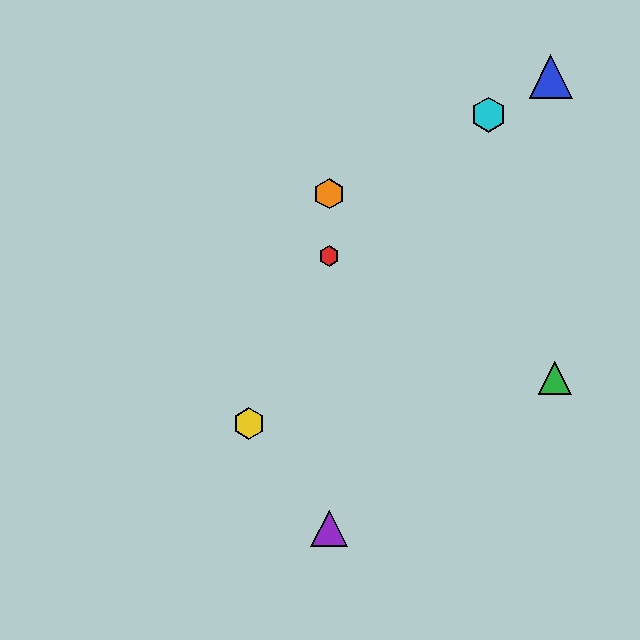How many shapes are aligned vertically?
3 shapes (the red hexagon, the purple triangle, the orange hexagon) are aligned vertically.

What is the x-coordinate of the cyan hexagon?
The cyan hexagon is at x≈488.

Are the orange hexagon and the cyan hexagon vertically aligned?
No, the orange hexagon is at x≈329 and the cyan hexagon is at x≈488.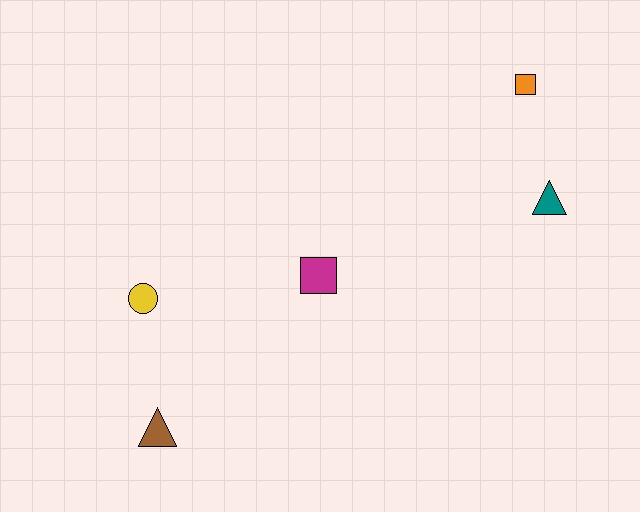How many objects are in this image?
There are 5 objects.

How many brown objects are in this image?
There is 1 brown object.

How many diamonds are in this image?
There are no diamonds.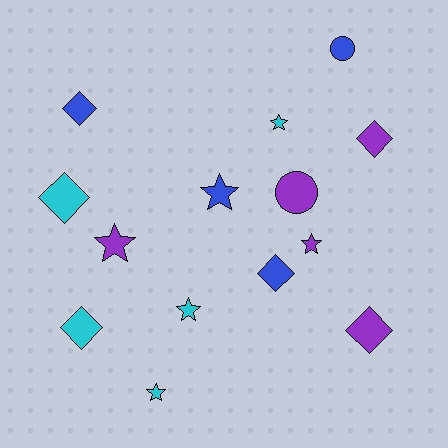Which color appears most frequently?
Purple, with 5 objects.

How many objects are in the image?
There are 14 objects.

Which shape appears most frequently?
Star, with 6 objects.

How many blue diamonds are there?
There are 2 blue diamonds.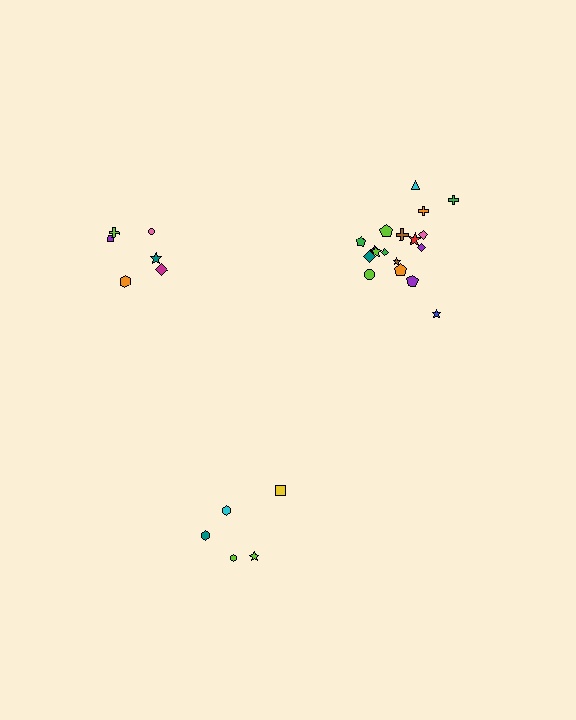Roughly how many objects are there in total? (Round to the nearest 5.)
Roughly 30 objects in total.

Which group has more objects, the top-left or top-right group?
The top-right group.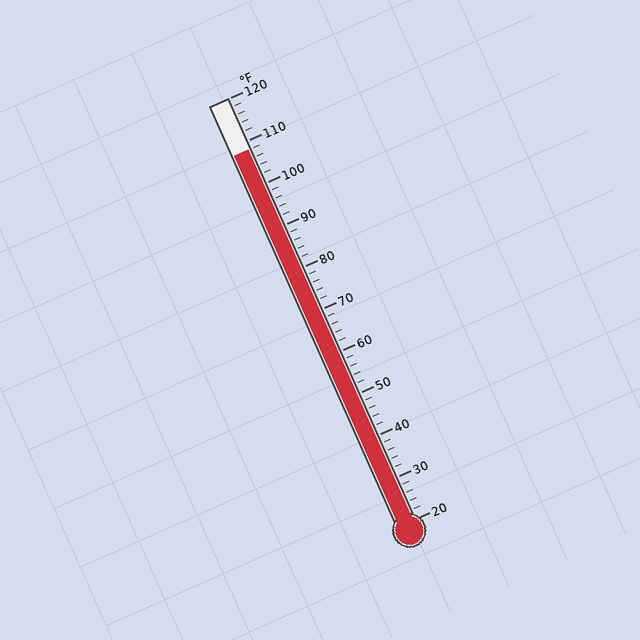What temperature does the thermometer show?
The thermometer shows approximately 108°F.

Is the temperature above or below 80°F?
The temperature is above 80°F.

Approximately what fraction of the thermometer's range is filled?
The thermometer is filled to approximately 90% of its range.